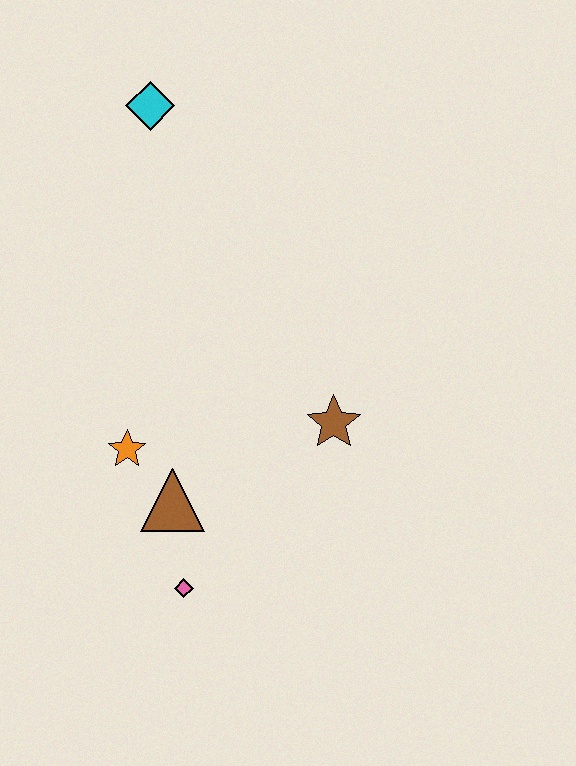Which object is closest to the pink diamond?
The brown triangle is closest to the pink diamond.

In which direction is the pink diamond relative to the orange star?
The pink diamond is below the orange star.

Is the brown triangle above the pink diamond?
Yes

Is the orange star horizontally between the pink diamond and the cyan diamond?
No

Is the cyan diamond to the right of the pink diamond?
No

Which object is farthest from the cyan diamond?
The pink diamond is farthest from the cyan diamond.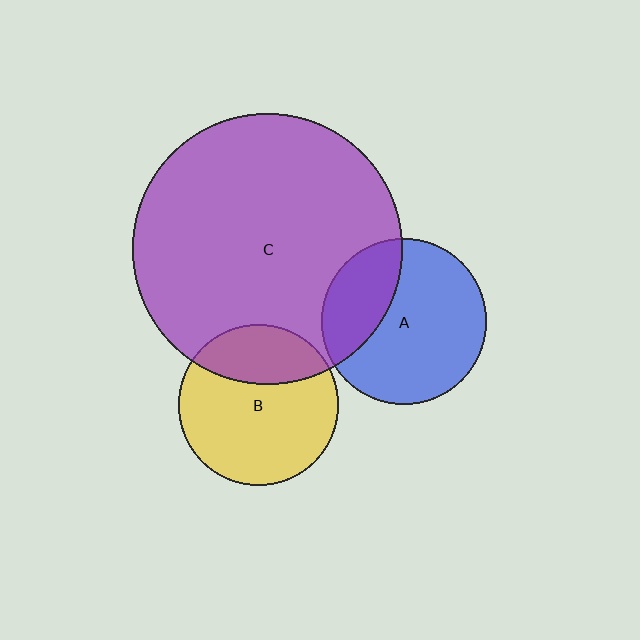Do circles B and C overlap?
Yes.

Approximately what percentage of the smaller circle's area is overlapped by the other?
Approximately 30%.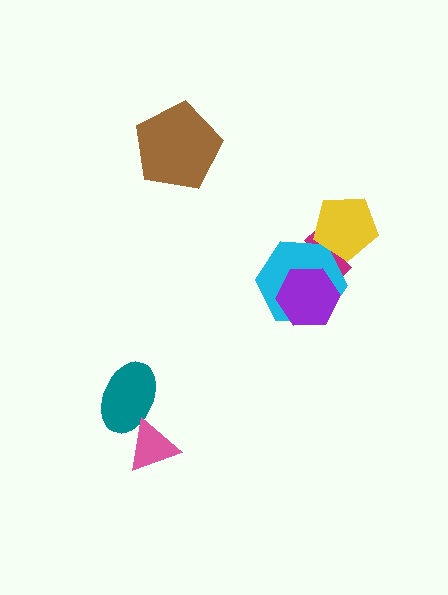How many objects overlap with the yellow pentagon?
2 objects overlap with the yellow pentagon.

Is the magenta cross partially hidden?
Yes, it is partially covered by another shape.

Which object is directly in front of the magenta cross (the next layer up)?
The cyan hexagon is directly in front of the magenta cross.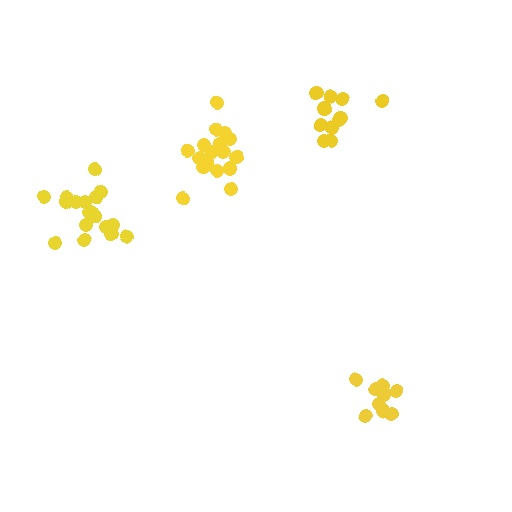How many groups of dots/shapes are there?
There are 4 groups.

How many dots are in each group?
Group 1: 11 dots, Group 2: 17 dots, Group 3: 11 dots, Group 4: 17 dots (56 total).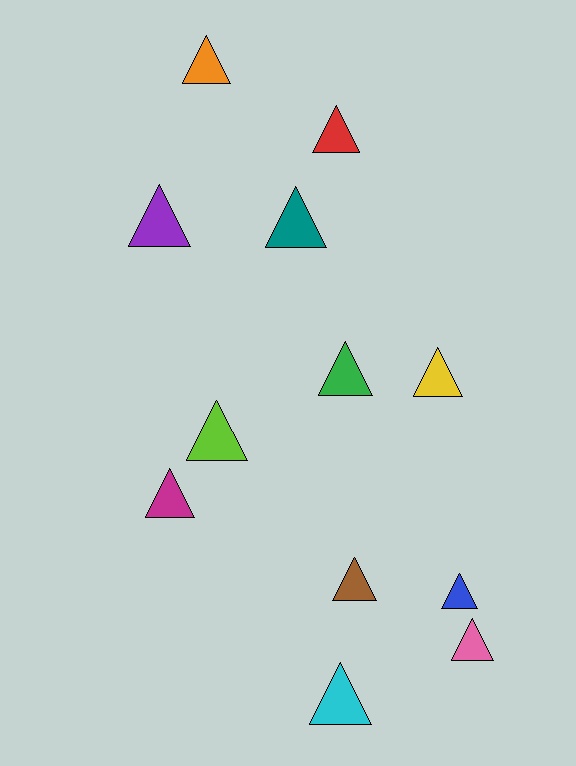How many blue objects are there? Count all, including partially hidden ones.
There is 1 blue object.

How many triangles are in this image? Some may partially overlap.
There are 12 triangles.